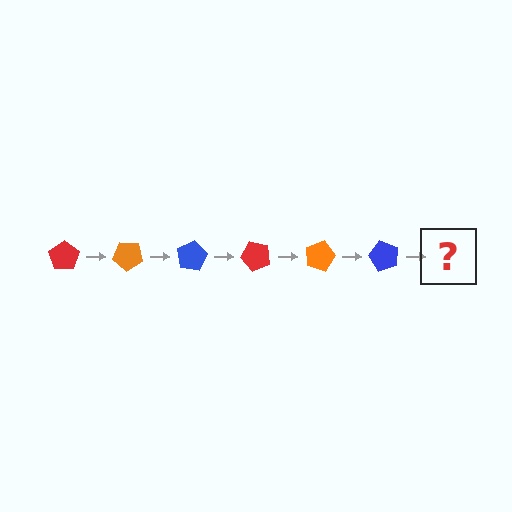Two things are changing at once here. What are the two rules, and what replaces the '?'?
The two rules are that it rotates 40 degrees each step and the color cycles through red, orange, and blue. The '?' should be a red pentagon, rotated 240 degrees from the start.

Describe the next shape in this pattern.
It should be a red pentagon, rotated 240 degrees from the start.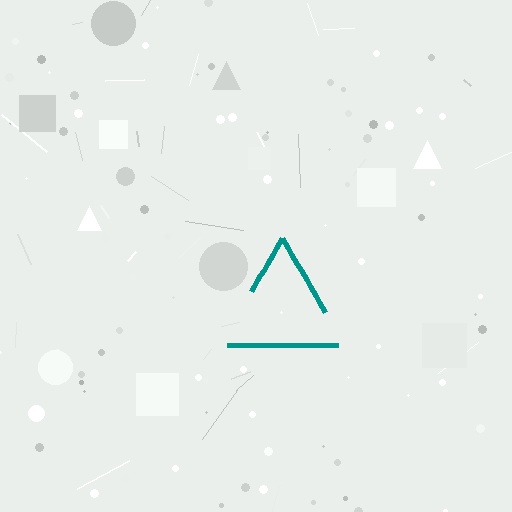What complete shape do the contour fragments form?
The contour fragments form a triangle.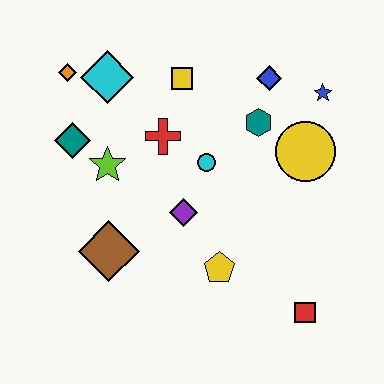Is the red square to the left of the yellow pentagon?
No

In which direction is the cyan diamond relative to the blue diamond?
The cyan diamond is to the left of the blue diamond.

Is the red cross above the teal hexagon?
No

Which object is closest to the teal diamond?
The lime star is closest to the teal diamond.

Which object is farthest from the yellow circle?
The orange diamond is farthest from the yellow circle.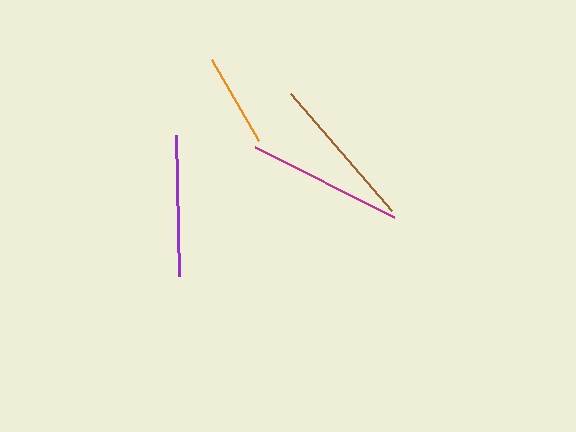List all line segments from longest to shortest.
From longest to shortest: magenta, brown, purple, orange.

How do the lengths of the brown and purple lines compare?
The brown and purple lines are approximately the same length.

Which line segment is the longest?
The magenta line is the longest at approximately 155 pixels.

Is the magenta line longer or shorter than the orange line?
The magenta line is longer than the orange line.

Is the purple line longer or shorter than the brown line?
The brown line is longer than the purple line.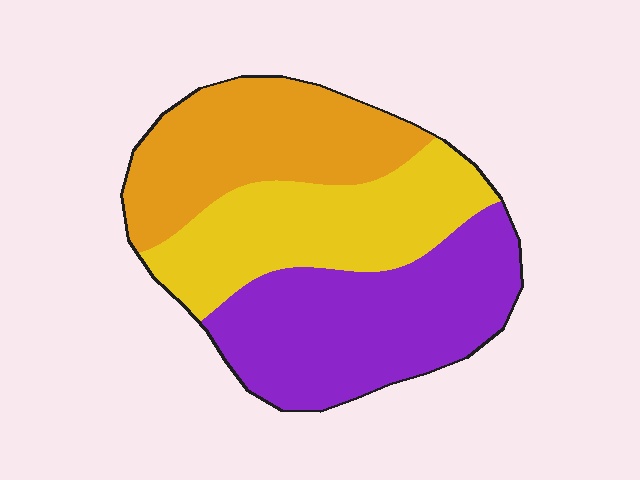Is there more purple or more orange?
Purple.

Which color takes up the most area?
Purple, at roughly 40%.